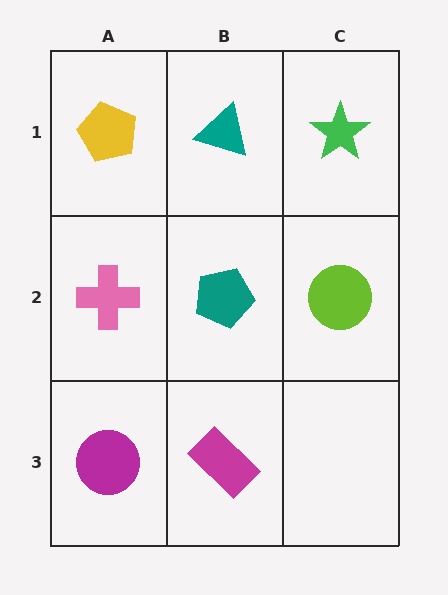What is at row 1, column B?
A teal triangle.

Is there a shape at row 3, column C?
No, that cell is empty.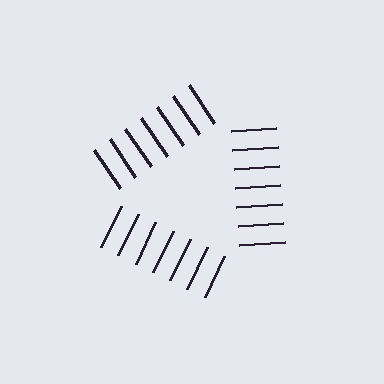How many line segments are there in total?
21 — 7 along each of the 3 edges.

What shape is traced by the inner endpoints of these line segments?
An illusory triangle — the line segments terminate on its edges but no continuous stroke is drawn.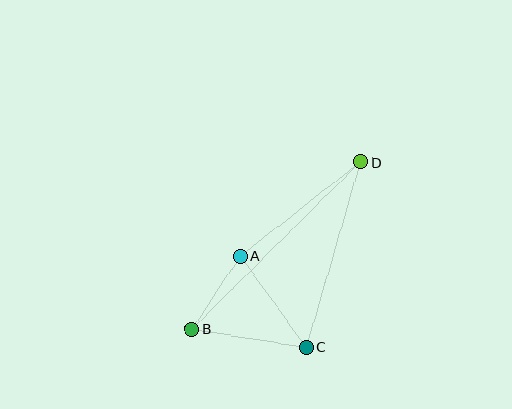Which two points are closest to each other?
Points A and B are closest to each other.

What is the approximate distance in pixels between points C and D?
The distance between C and D is approximately 193 pixels.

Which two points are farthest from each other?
Points B and D are farthest from each other.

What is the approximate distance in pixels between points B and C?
The distance between B and C is approximately 116 pixels.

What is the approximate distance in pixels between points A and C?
The distance between A and C is approximately 113 pixels.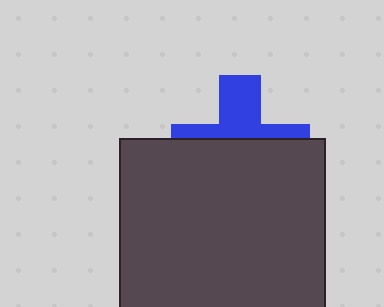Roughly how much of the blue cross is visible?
A small part of it is visible (roughly 40%).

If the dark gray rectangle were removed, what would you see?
You would see the complete blue cross.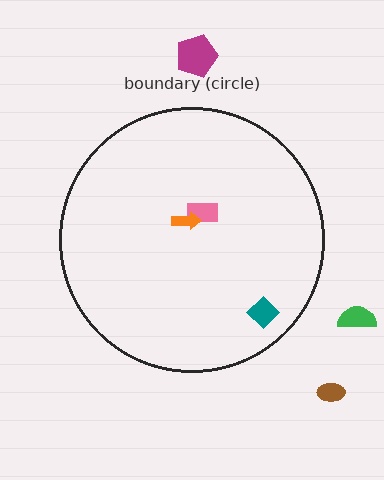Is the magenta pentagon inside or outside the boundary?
Outside.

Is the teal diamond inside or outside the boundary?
Inside.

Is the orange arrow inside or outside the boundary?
Inside.